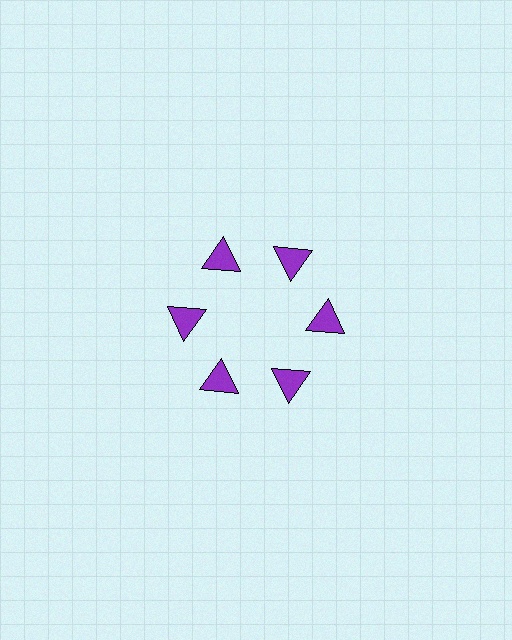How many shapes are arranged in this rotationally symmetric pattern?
There are 6 shapes, arranged in 6 groups of 1.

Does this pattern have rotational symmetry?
Yes, this pattern has 6-fold rotational symmetry. It looks the same after rotating 60 degrees around the center.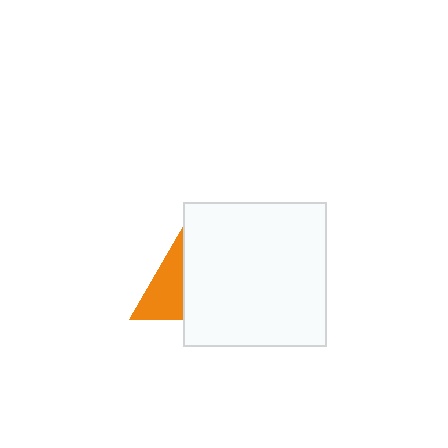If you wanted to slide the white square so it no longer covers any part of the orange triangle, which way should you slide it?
Slide it right — that is the most direct way to separate the two shapes.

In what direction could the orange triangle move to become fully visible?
The orange triangle could move left. That would shift it out from behind the white square entirely.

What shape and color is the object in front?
The object in front is a white square.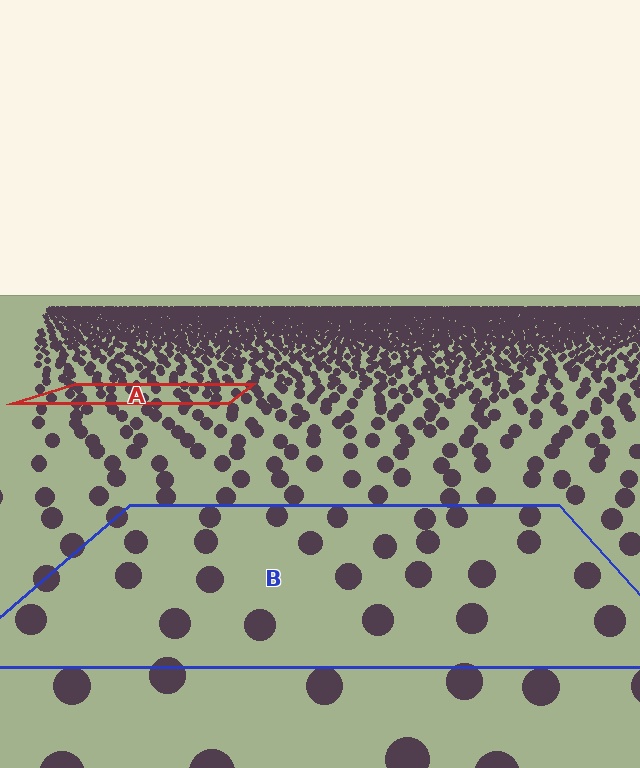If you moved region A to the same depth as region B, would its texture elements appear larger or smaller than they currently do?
They would appear larger. At a closer depth, the same texture elements are projected at a bigger on-screen size.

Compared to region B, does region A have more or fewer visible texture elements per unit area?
Region A has more texture elements per unit area — they are packed more densely because it is farther away.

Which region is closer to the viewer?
Region B is closer. The texture elements there are larger and more spread out.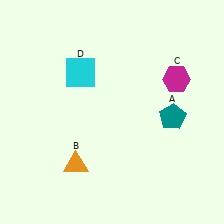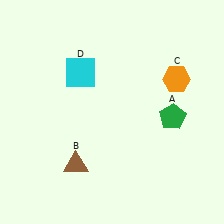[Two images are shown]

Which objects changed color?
A changed from teal to green. B changed from orange to brown. C changed from magenta to orange.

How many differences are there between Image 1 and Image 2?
There are 3 differences between the two images.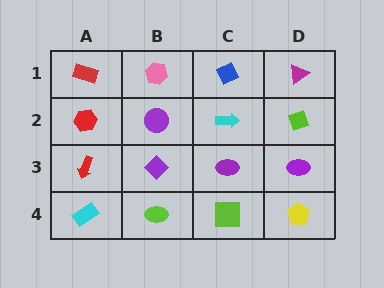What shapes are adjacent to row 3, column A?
A red hexagon (row 2, column A), a cyan rectangle (row 4, column A), a purple diamond (row 3, column B).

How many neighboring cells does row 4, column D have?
2.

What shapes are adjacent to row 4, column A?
A red arrow (row 3, column A), a lime ellipse (row 4, column B).